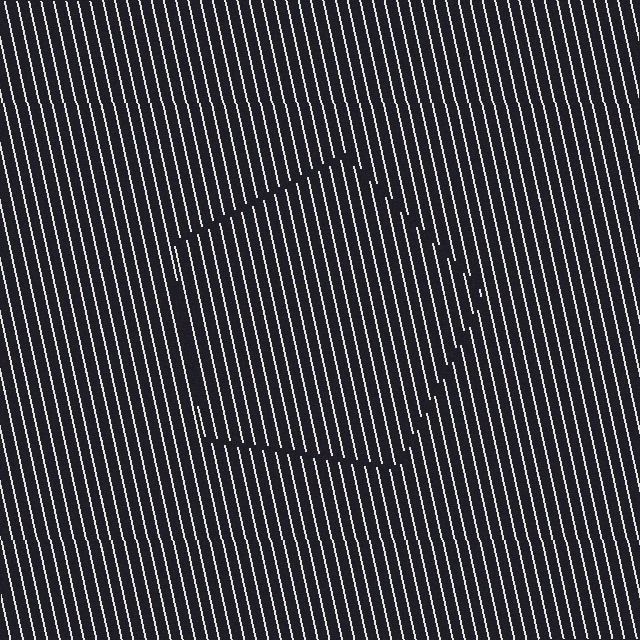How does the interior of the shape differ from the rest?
The interior of the shape contains the same grating, shifted by half a period — the contour is defined by the phase discontinuity where line-ends from the inner and outer gratings abut.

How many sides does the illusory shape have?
5 sides — the line-ends trace a pentagon.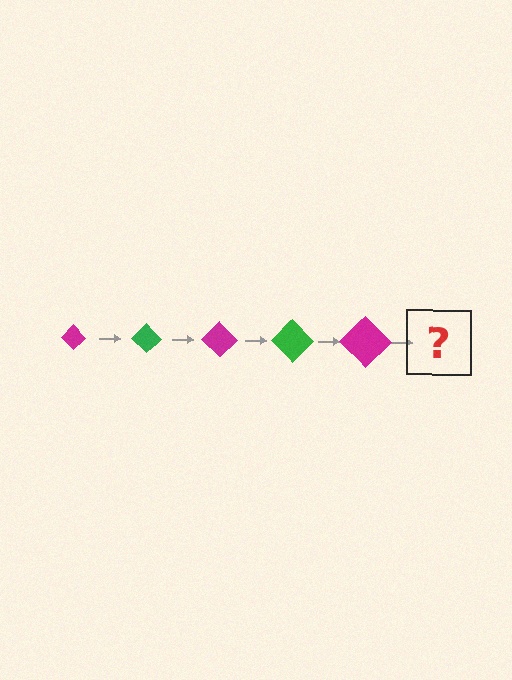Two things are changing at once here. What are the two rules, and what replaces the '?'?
The two rules are that the diamond grows larger each step and the color cycles through magenta and green. The '?' should be a green diamond, larger than the previous one.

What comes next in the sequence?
The next element should be a green diamond, larger than the previous one.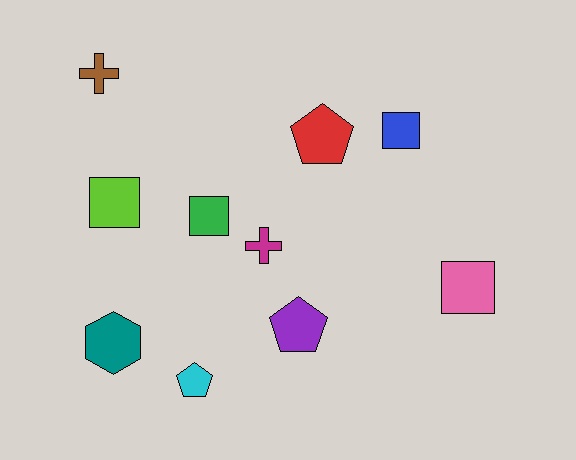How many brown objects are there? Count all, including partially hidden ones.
There is 1 brown object.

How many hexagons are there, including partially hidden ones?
There is 1 hexagon.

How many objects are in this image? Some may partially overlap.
There are 10 objects.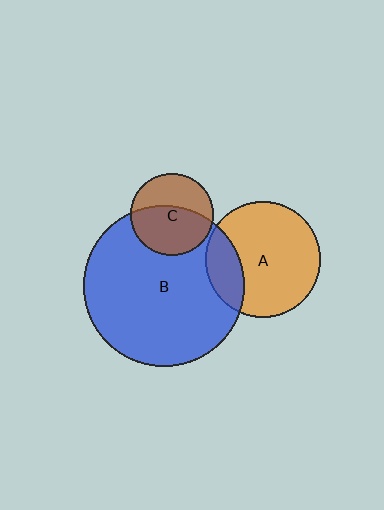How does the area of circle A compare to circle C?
Approximately 1.9 times.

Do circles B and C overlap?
Yes.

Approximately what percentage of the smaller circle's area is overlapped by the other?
Approximately 60%.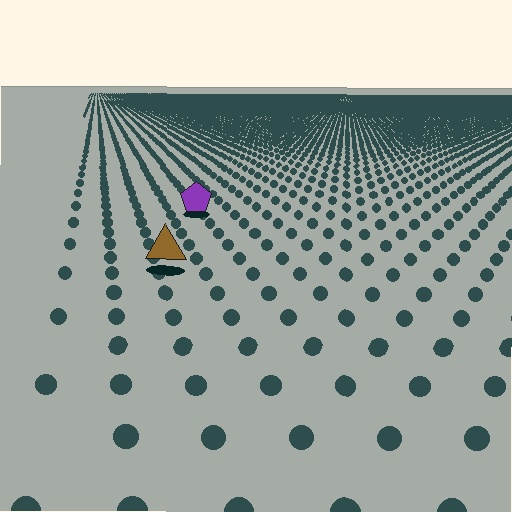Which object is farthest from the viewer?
The purple pentagon is farthest from the viewer. It appears smaller and the ground texture around it is denser.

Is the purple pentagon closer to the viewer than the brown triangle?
No. The brown triangle is closer — you can tell from the texture gradient: the ground texture is coarser near it.